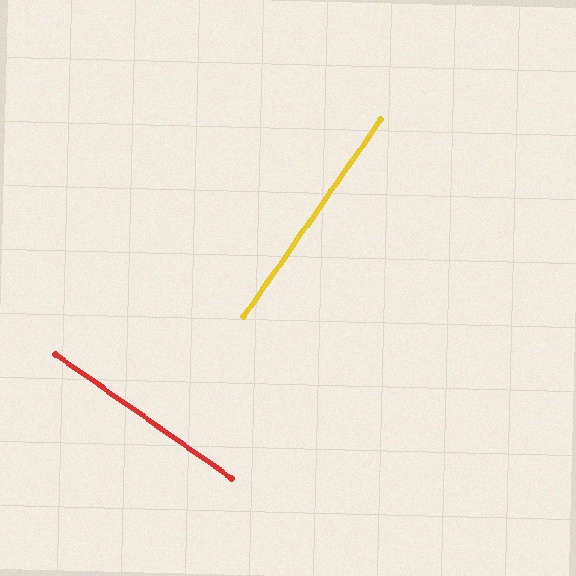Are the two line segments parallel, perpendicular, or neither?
Perpendicular — they meet at approximately 90°.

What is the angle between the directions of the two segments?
Approximately 90 degrees.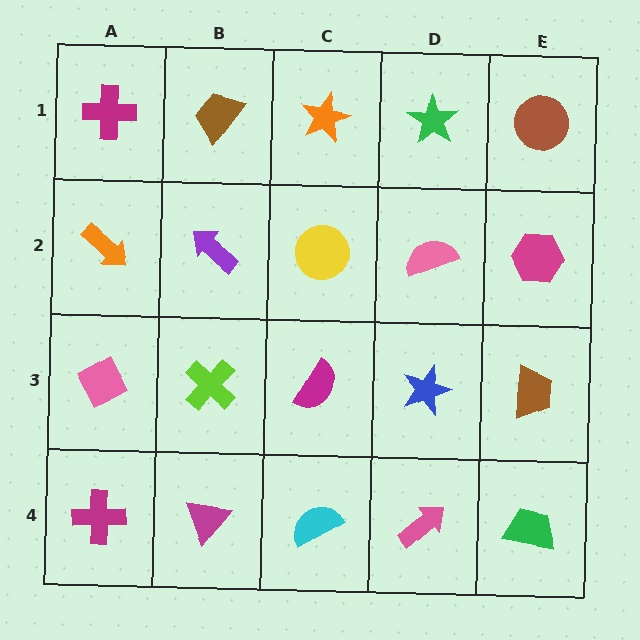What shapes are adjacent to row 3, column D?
A pink semicircle (row 2, column D), a pink arrow (row 4, column D), a magenta semicircle (row 3, column C), a brown trapezoid (row 3, column E).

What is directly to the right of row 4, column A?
A magenta triangle.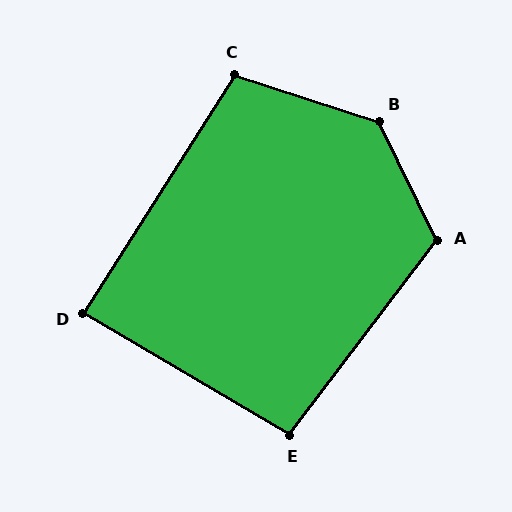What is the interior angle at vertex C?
Approximately 105 degrees (obtuse).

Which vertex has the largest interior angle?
B, at approximately 134 degrees.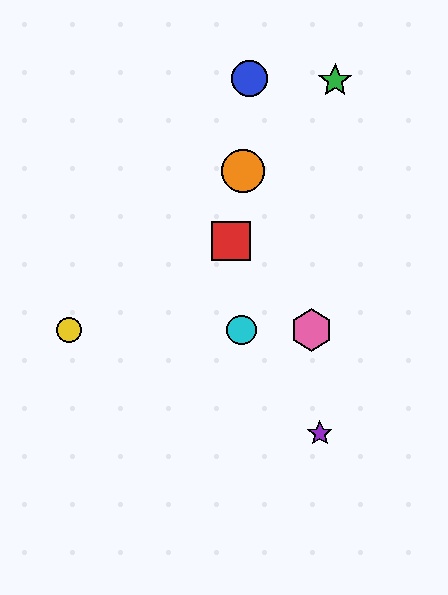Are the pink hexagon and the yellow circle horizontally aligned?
Yes, both are at y≈330.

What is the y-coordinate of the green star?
The green star is at y≈80.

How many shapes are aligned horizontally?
3 shapes (the yellow circle, the cyan circle, the pink hexagon) are aligned horizontally.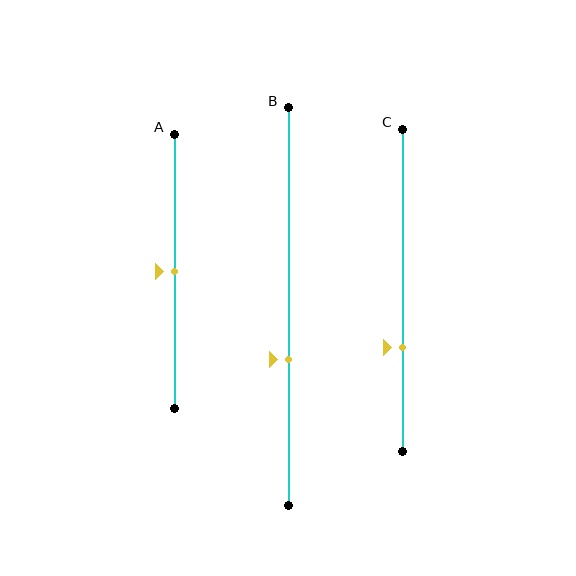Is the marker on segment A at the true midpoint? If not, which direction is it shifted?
Yes, the marker on segment A is at the true midpoint.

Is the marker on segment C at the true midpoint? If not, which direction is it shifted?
No, the marker on segment C is shifted downward by about 18% of the segment length.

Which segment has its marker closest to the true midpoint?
Segment A has its marker closest to the true midpoint.